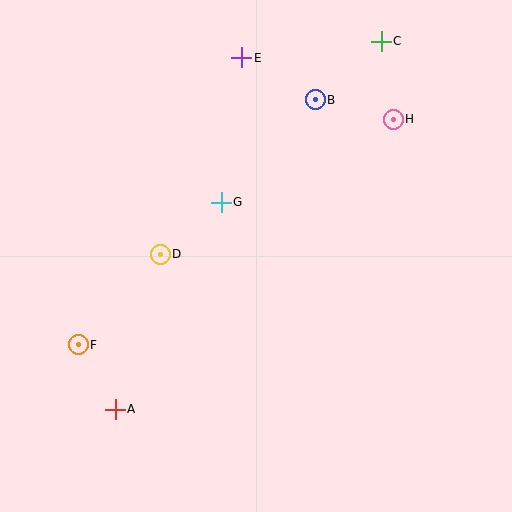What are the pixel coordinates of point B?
Point B is at (315, 100).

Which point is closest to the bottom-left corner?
Point A is closest to the bottom-left corner.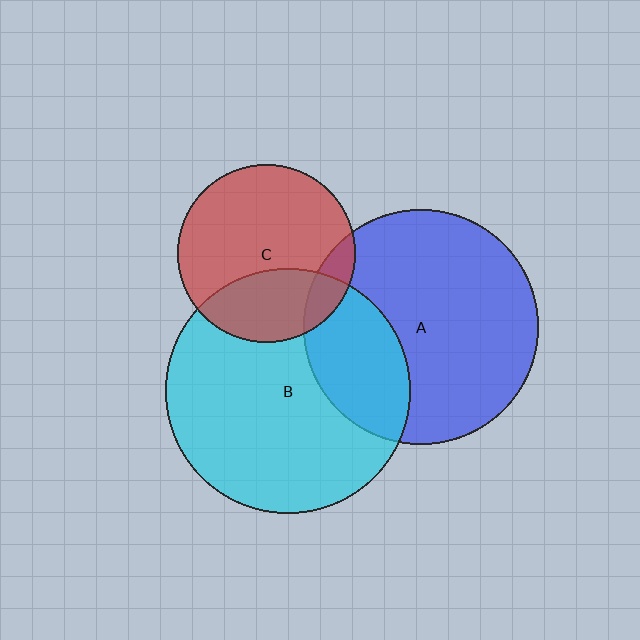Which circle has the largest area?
Circle B (cyan).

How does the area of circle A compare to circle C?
Approximately 1.7 times.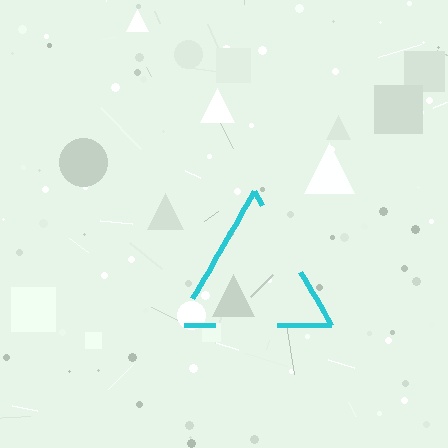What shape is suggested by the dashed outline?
The dashed outline suggests a triangle.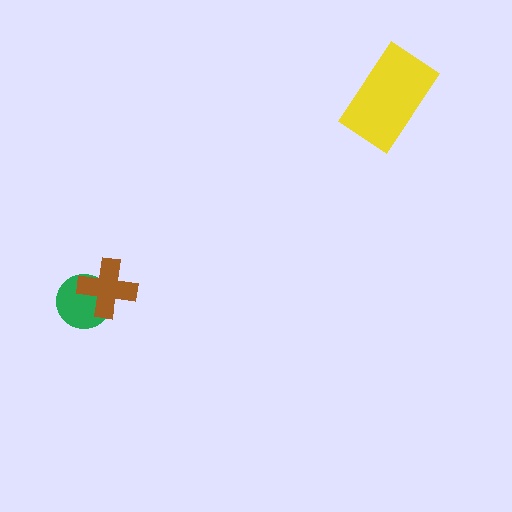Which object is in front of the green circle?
The brown cross is in front of the green circle.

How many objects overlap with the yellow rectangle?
0 objects overlap with the yellow rectangle.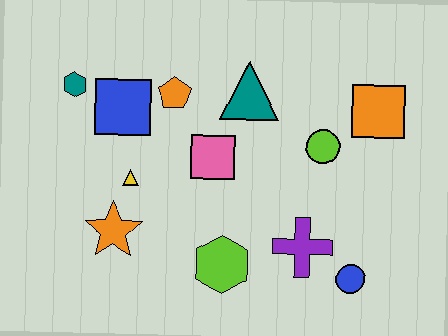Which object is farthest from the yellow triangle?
The orange square is farthest from the yellow triangle.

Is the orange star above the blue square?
No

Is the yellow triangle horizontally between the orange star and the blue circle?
Yes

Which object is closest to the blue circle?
The purple cross is closest to the blue circle.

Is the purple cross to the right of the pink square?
Yes